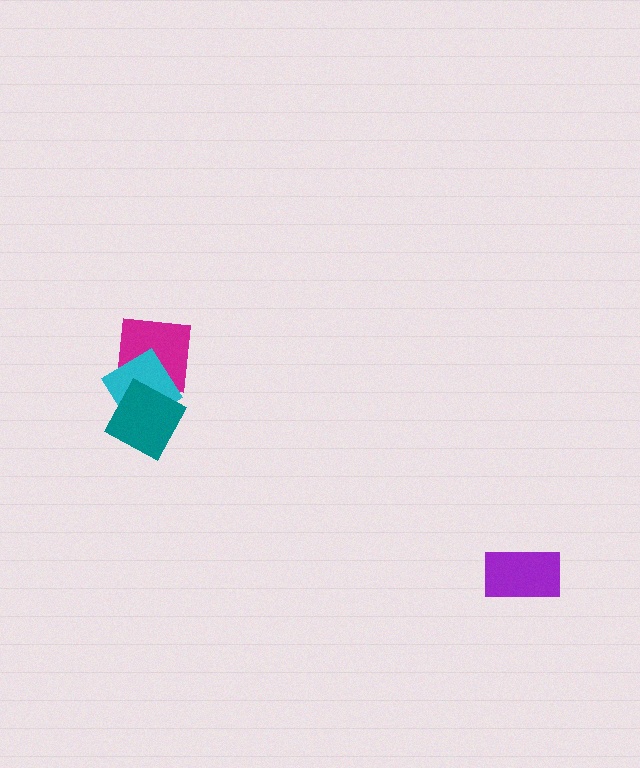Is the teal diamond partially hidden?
No, no other shape covers it.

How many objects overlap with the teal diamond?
2 objects overlap with the teal diamond.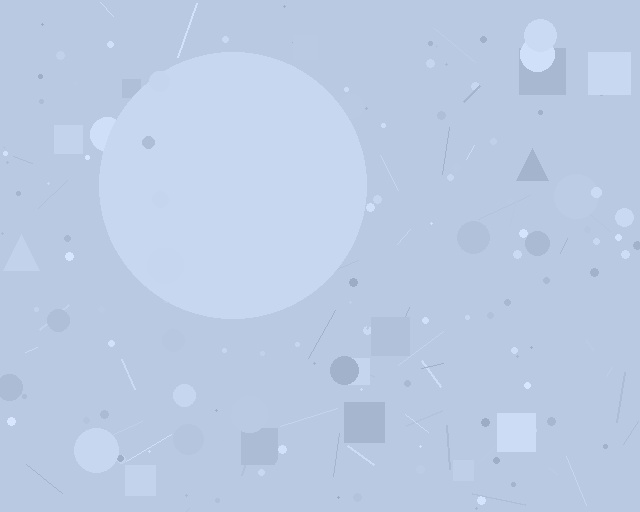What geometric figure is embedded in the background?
A circle is embedded in the background.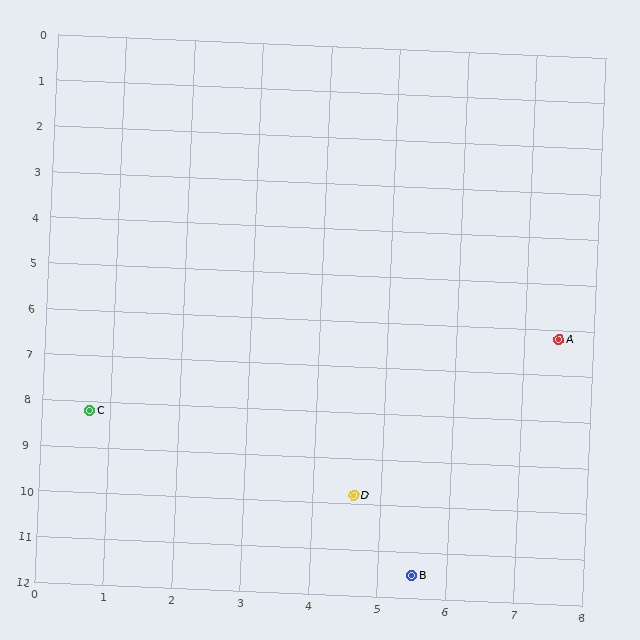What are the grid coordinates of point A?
Point A is at approximately (7.5, 6.2).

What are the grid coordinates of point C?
Point C is at approximately (0.7, 8.2).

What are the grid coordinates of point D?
Point D is at approximately (4.6, 9.8).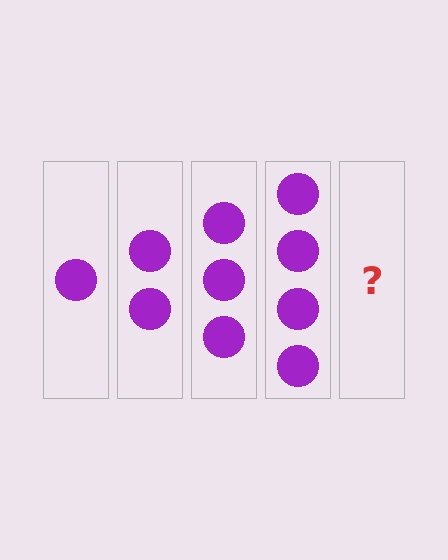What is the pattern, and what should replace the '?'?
The pattern is that each step adds one more circle. The '?' should be 5 circles.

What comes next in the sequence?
The next element should be 5 circles.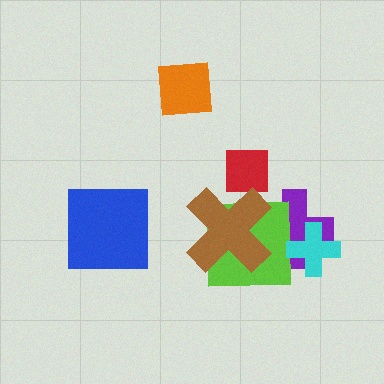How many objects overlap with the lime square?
2 objects overlap with the lime square.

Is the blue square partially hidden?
No, no other shape covers it.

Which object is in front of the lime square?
The brown cross is in front of the lime square.